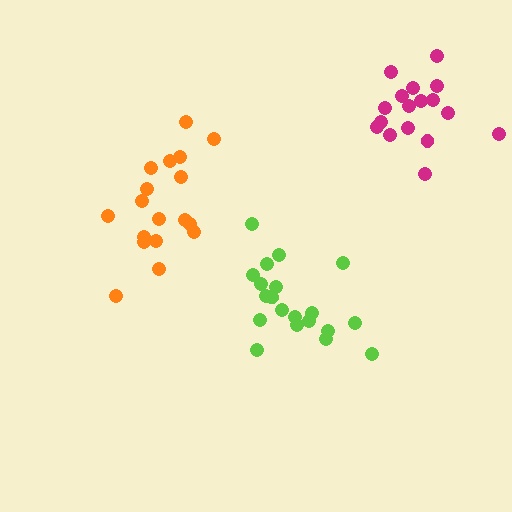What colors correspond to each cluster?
The clusters are colored: orange, lime, magenta.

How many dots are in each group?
Group 1: 18 dots, Group 2: 20 dots, Group 3: 17 dots (55 total).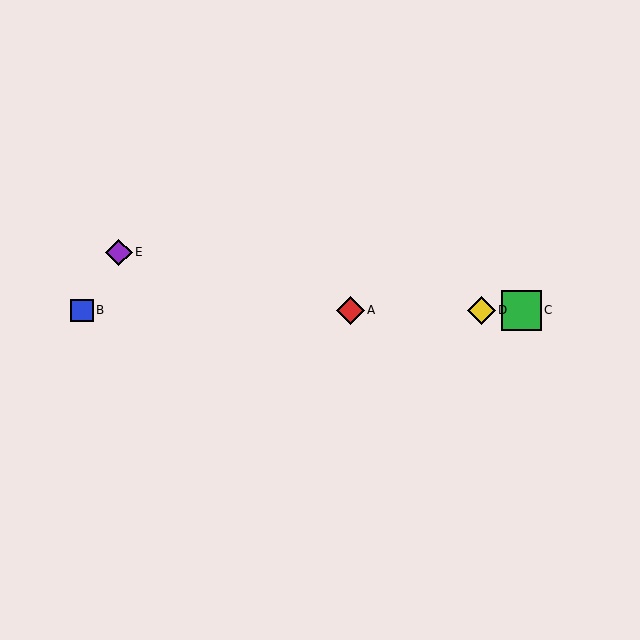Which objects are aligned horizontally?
Objects A, B, C, D are aligned horizontally.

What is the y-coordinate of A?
Object A is at y≈310.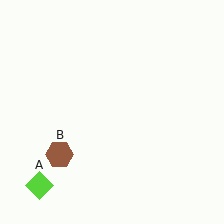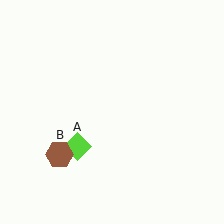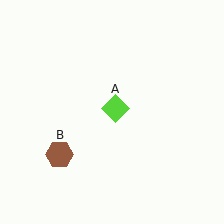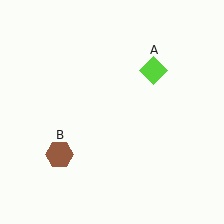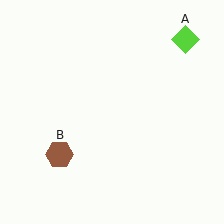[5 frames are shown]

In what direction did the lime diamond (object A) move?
The lime diamond (object A) moved up and to the right.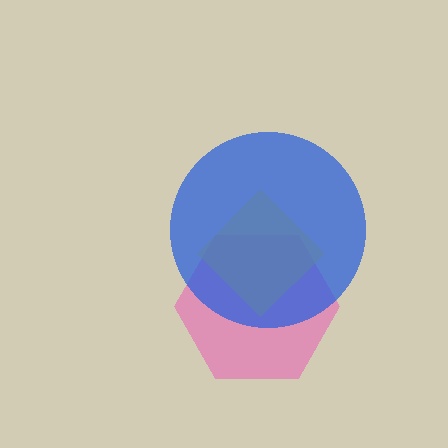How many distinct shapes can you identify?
There are 3 distinct shapes: a pink hexagon, a yellow diamond, a blue circle.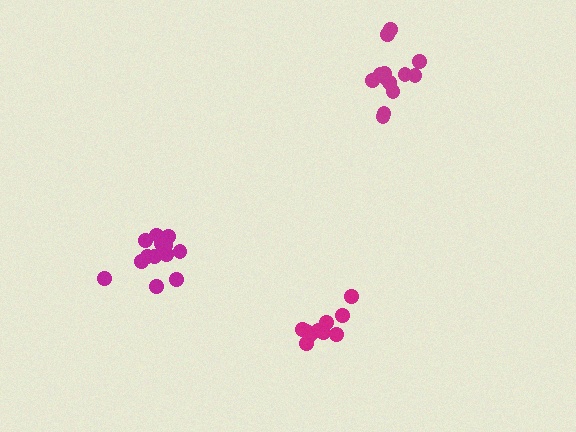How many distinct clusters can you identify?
There are 3 distinct clusters.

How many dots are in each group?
Group 1: 13 dots, Group 2: 10 dots, Group 3: 15 dots (38 total).